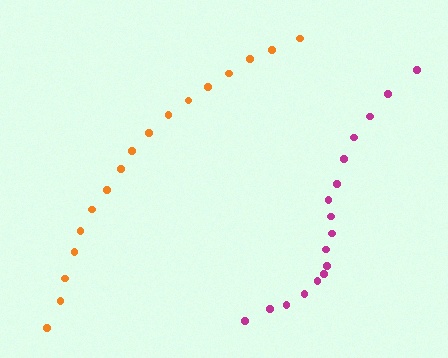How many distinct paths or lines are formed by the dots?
There are 2 distinct paths.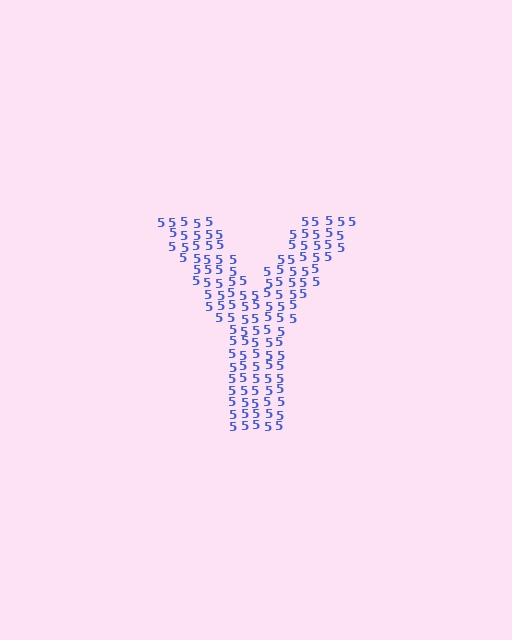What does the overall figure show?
The overall figure shows the letter Y.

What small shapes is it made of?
It is made of small digit 5's.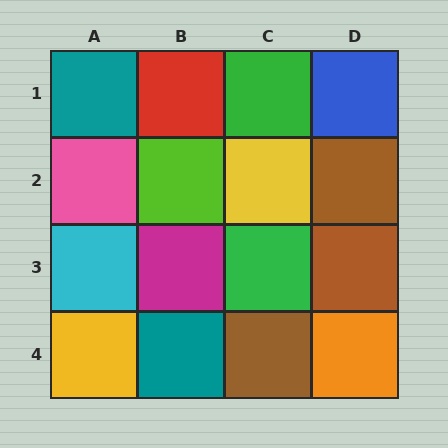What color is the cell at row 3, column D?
Brown.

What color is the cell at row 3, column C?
Green.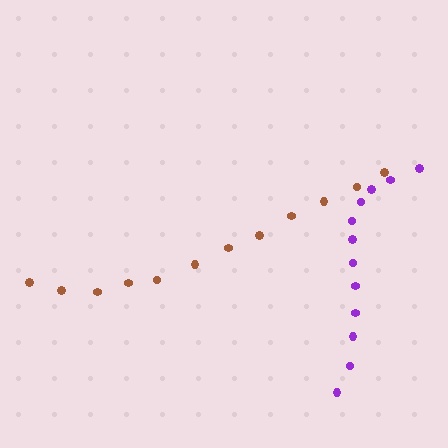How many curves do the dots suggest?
There are 2 distinct paths.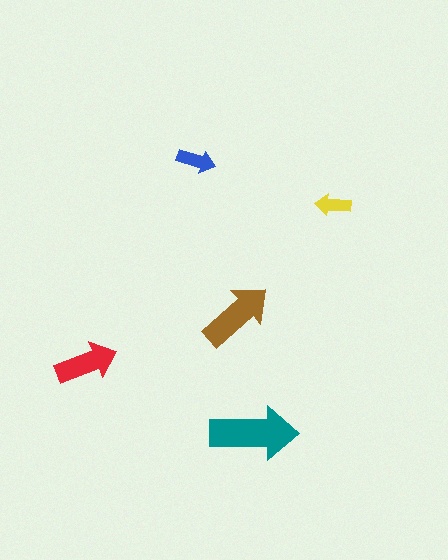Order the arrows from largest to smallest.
the teal one, the brown one, the red one, the blue one, the yellow one.